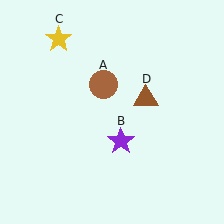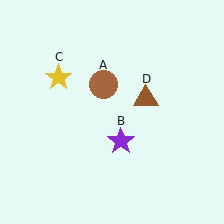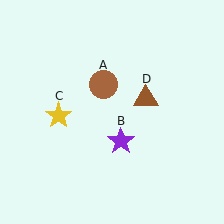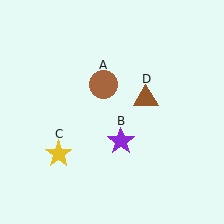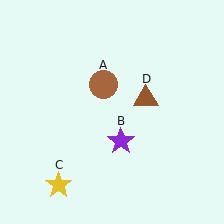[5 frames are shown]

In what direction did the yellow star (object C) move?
The yellow star (object C) moved down.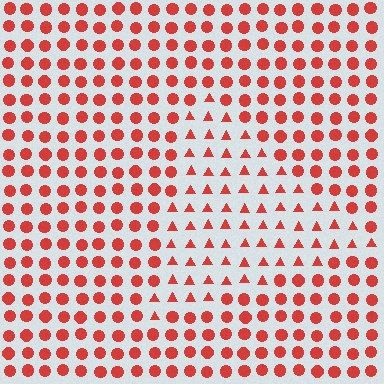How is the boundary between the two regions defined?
The boundary is defined by a change in element shape: triangles inside vs. circles outside. All elements share the same color and spacing.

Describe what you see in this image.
The image is filled with small red elements arranged in a uniform grid. A triangle-shaped region contains triangles, while the surrounding area contains circles. The boundary is defined purely by the change in element shape.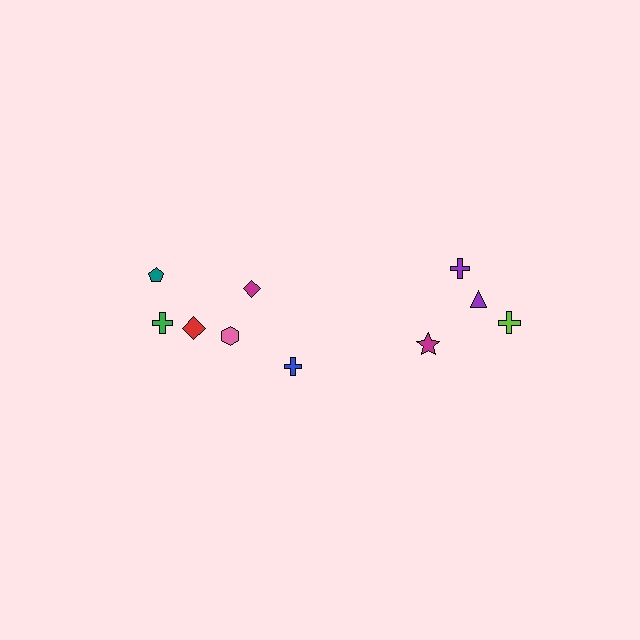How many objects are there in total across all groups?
There are 10 objects.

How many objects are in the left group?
There are 6 objects.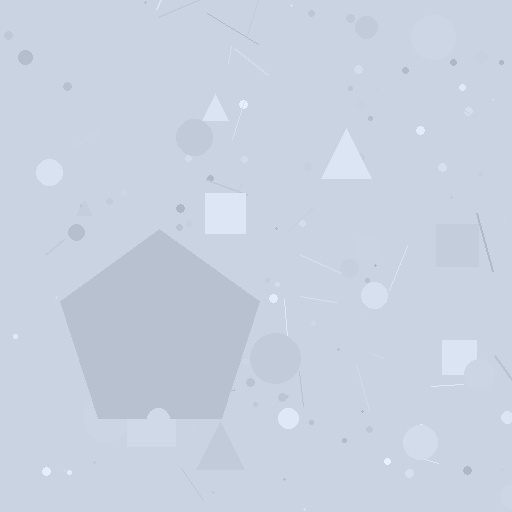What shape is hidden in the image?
A pentagon is hidden in the image.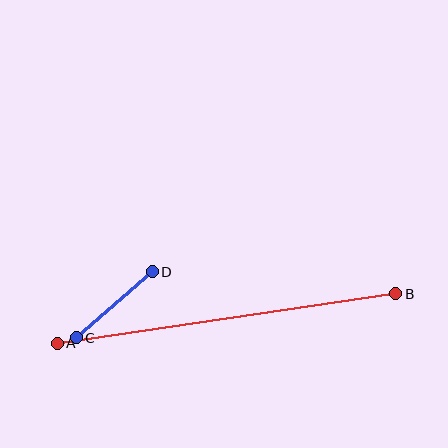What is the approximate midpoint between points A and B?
The midpoint is at approximately (226, 319) pixels.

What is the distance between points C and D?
The distance is approximately 100 pixels.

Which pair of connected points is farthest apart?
Points A and B are farthest apart.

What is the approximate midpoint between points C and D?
The midpoint is at approximately (114, 305) pixels.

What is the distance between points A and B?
The distance is approximately 342 pixels.